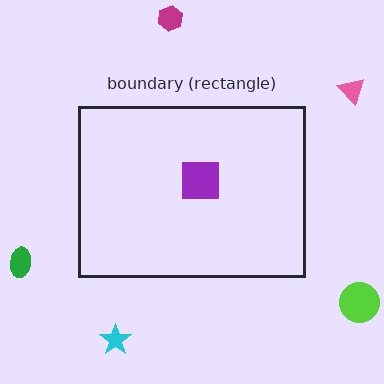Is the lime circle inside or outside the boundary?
Outside.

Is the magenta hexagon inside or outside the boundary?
Outside.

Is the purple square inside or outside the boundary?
Inside.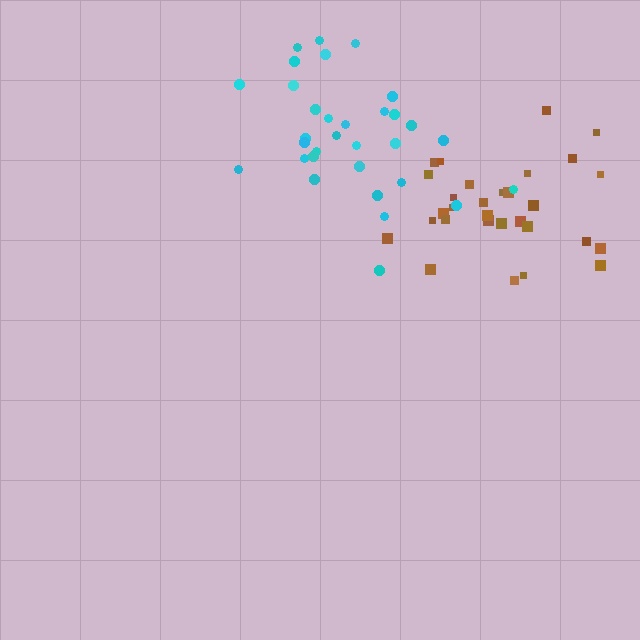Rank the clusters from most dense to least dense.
brown, cyan.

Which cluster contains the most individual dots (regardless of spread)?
Cyan (32).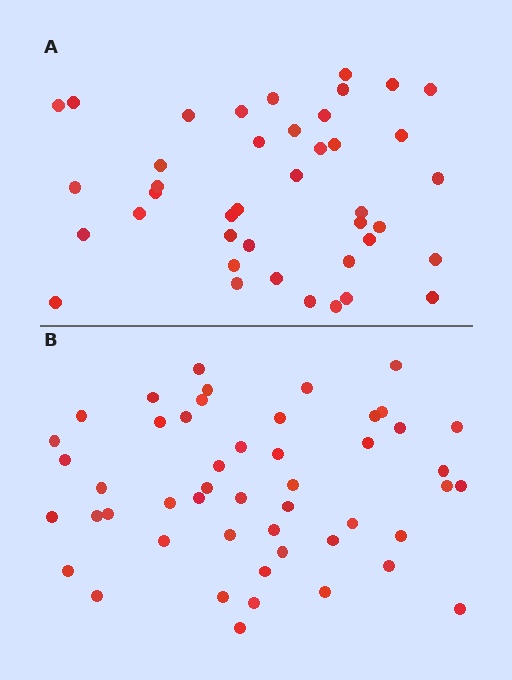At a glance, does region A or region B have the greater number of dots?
Region B (the bottom region) has more dots.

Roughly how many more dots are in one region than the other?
Region B has roughly 8 or so more dots than region A.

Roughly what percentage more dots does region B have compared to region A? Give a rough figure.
About 20% more.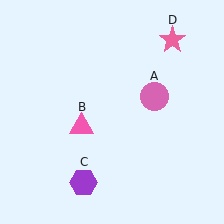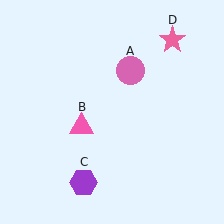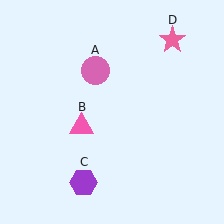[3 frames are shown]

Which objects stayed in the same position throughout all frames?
Pink triangle (object B) and purple hexagon (object C) and pink star (object D) remained stationary.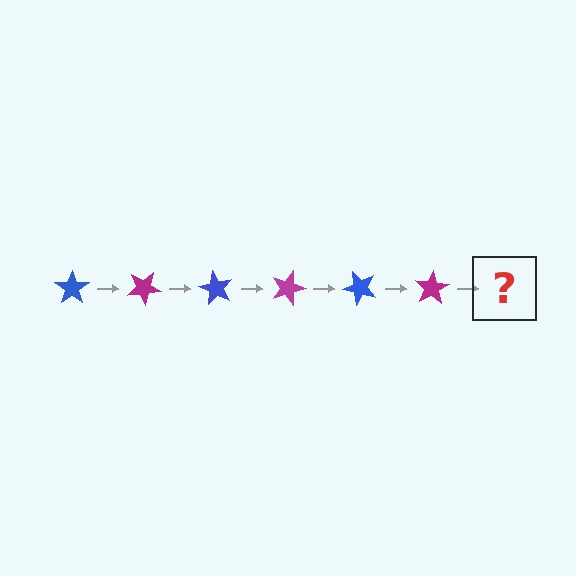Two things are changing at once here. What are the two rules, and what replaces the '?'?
The two rules are that it rotates 30 degrees each step and the color cycles through blue and magenta. The '?' should be a blue star, rotated 180 degrees from the start.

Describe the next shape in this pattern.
It should be a blue star, rotated 180 degrees from the start.